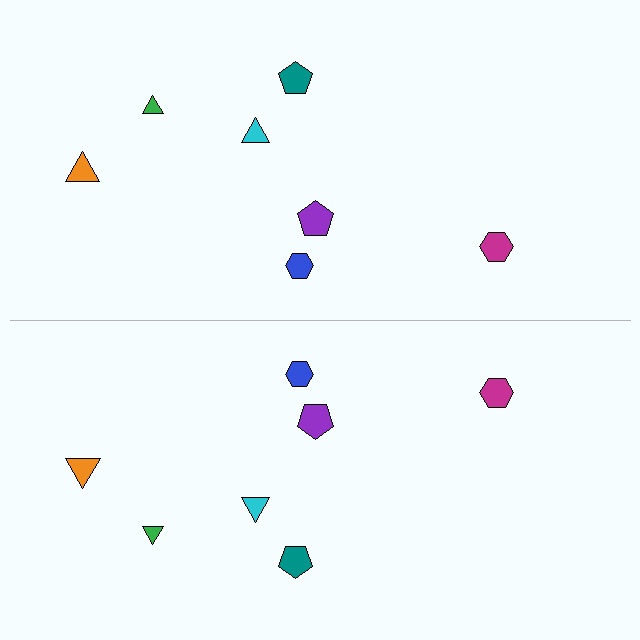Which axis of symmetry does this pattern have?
The pattern has a horizontal axis of symmetry running through the center of the image.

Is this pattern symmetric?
Yes, this pattern has bilateral (reflection) symmetry.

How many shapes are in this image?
There are 14 shapes in this image.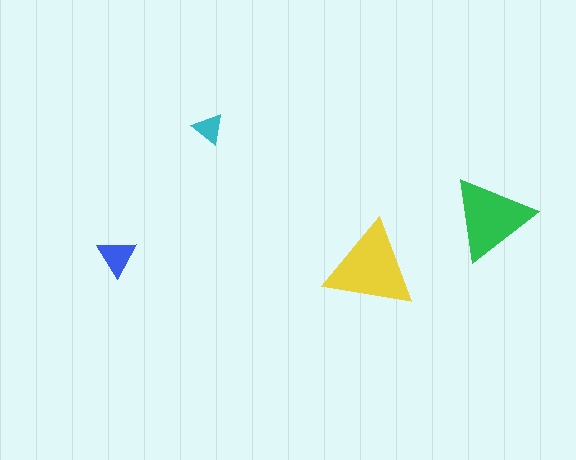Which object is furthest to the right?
The green triangle is rightmost.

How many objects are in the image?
There are 4 objects in the image.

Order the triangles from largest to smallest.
the yellow one, the green one, the blue one, the cyan one.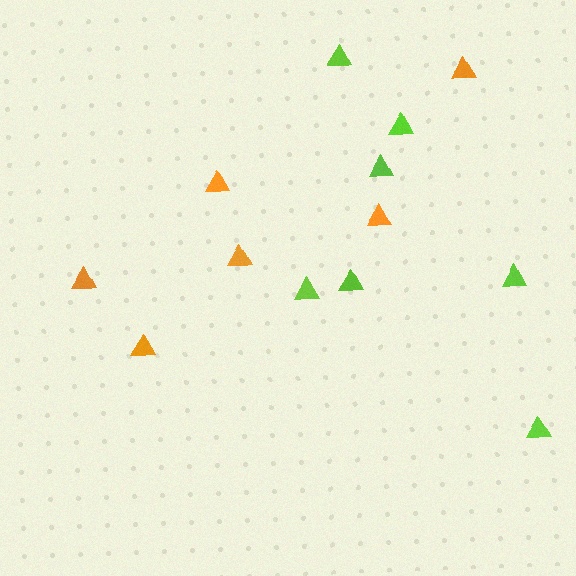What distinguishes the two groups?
There are 2 groups: one group of lime triangles (7) and one group of orange triangles (6).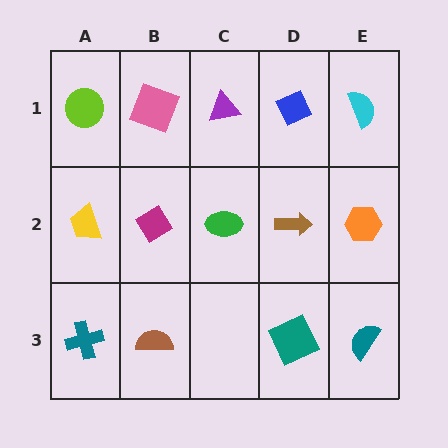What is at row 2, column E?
An orange hexagon.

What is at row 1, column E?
A cyan semicircle.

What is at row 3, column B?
A brown semicircle.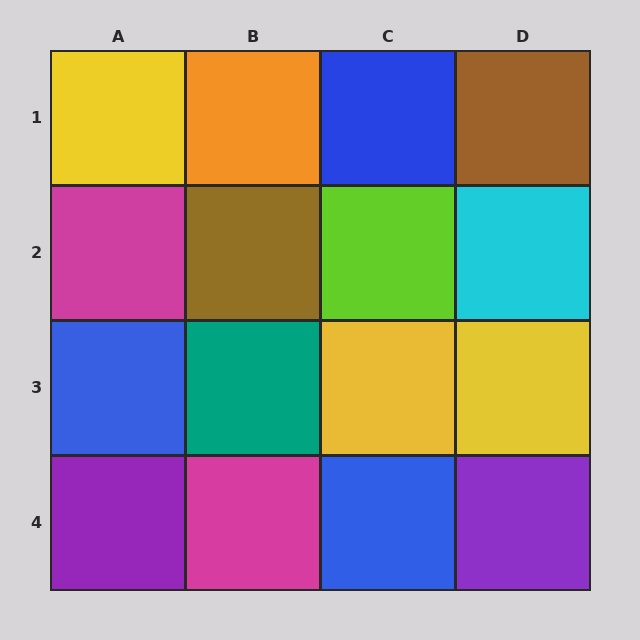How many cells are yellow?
3 cells are yellow.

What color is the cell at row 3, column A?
Blue.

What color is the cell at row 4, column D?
Purple.